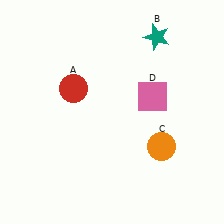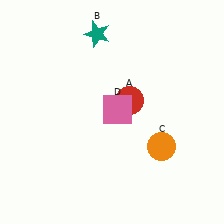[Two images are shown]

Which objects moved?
The objects that moved are: the red circle (A), the teal star (B), the pink square (D).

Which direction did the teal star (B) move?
The teal star (B) moved left.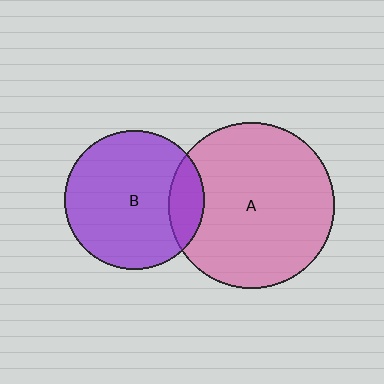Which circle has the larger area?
Circle A (pink).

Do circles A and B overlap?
Yes.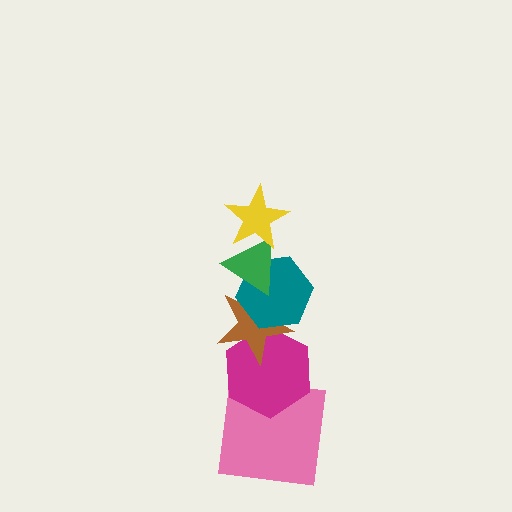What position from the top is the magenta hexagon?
The magenta hexagon is 5th from the top.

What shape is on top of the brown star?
The teal hexagon is on top of the brown star.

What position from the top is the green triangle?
The green triangle is 2nd from the top.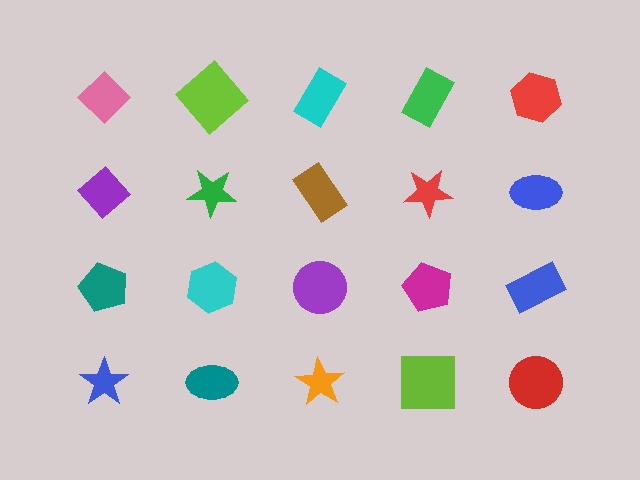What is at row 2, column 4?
A red star.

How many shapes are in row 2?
5 shapes.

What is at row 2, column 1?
A purple diamond.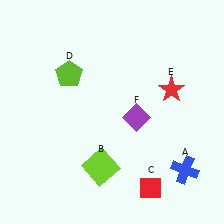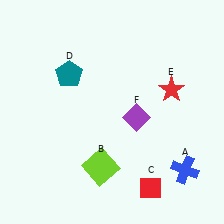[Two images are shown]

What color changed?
The pentagon (D) changed from lime in Image 1 to teal in Image 2.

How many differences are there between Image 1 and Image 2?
There is 1 difference between the two images.